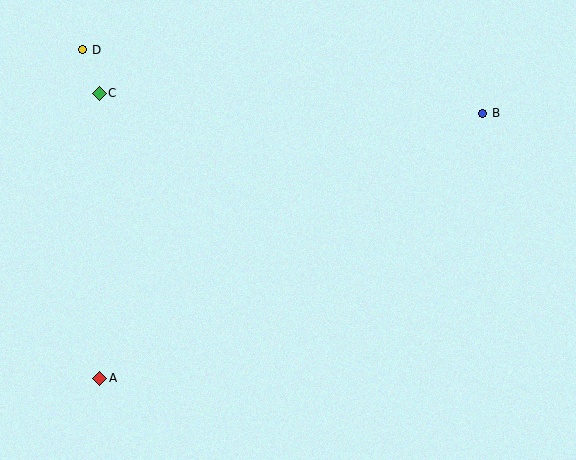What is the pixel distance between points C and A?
The distance between C and A is 285 pixels.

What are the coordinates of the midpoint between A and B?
The midpoint between A and B is at (291, 246).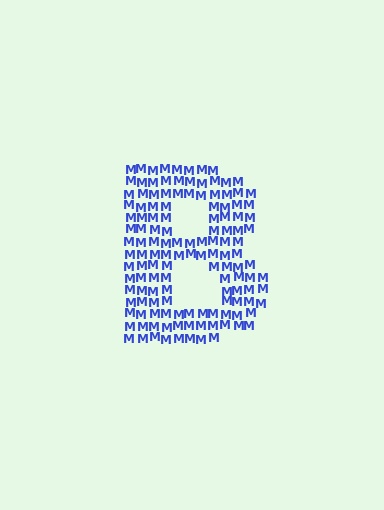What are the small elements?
The small elements are letter M's.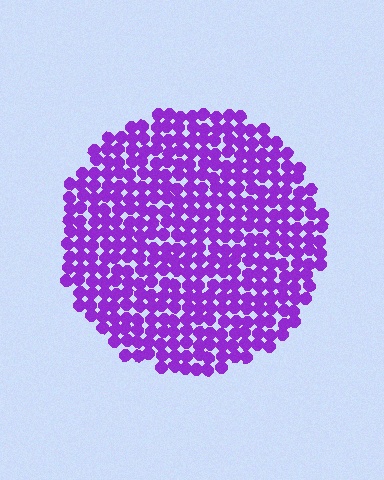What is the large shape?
The large shape is a circle.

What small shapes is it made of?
It is made of small circles.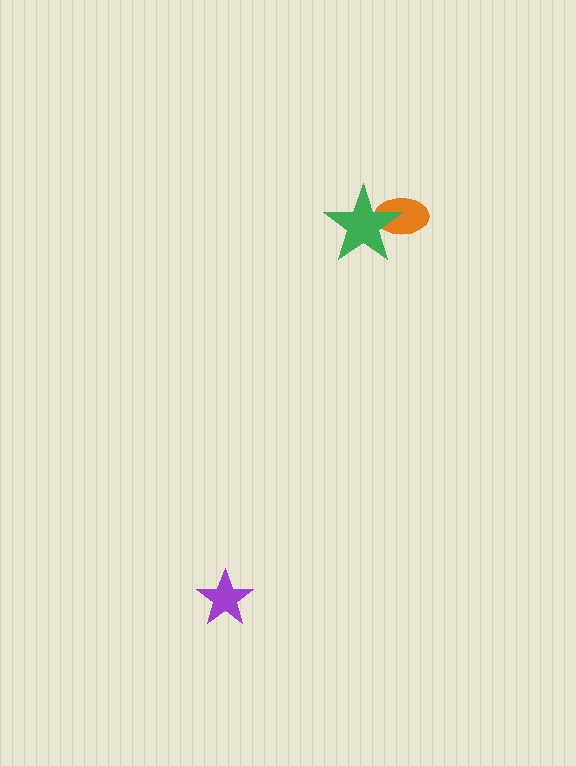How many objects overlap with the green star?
1 object overlaps with the green star.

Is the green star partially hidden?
No, no other shape covers it.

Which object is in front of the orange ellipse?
The green star is in front of the orange ellipse.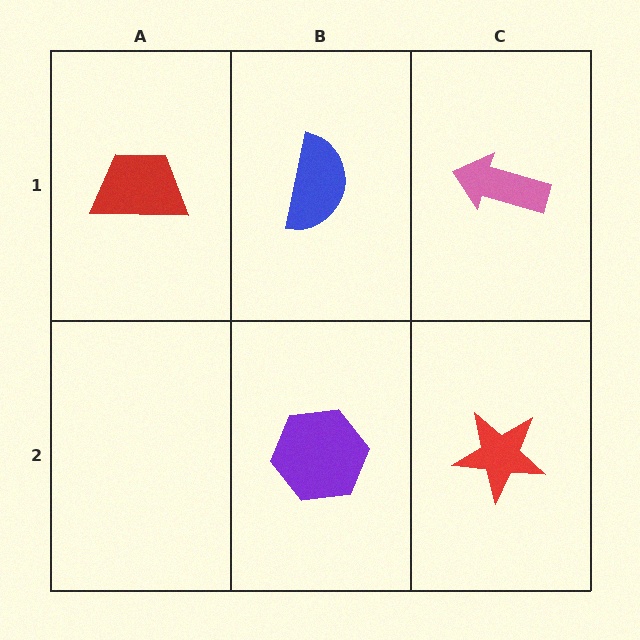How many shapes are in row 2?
2 shapes.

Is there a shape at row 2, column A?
No, that cell is empty.